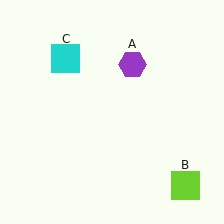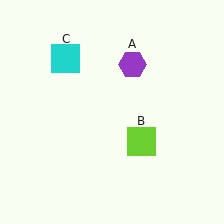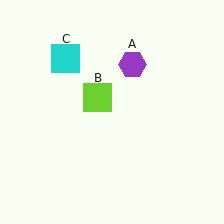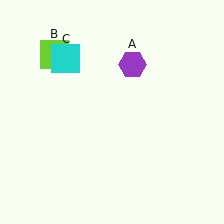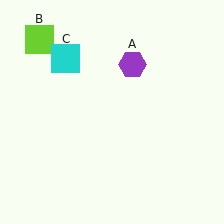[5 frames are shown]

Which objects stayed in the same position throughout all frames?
Purple hexagon (object A) and cyan square (object C) remained stationary.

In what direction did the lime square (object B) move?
The lime square (object B) moved up and to the left.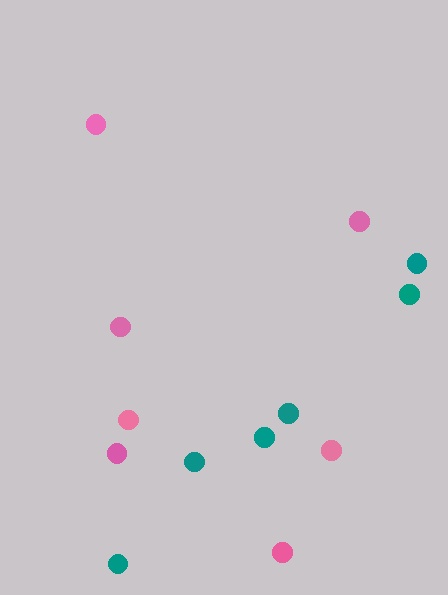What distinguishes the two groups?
There are 2 groups: one group of teal circles (6) and one group of pink circles (7).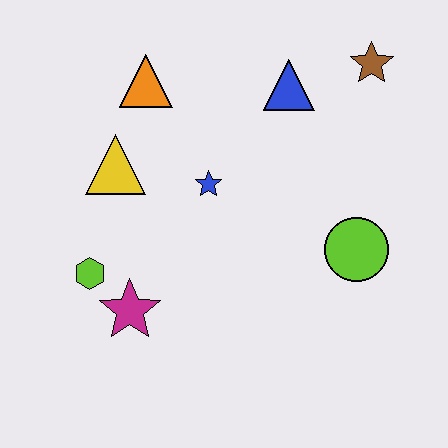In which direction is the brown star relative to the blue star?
The brown star is to the right of the blue star.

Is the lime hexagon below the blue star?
Yes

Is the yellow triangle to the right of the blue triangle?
No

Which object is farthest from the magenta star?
The brown star is farthest from the magenta star.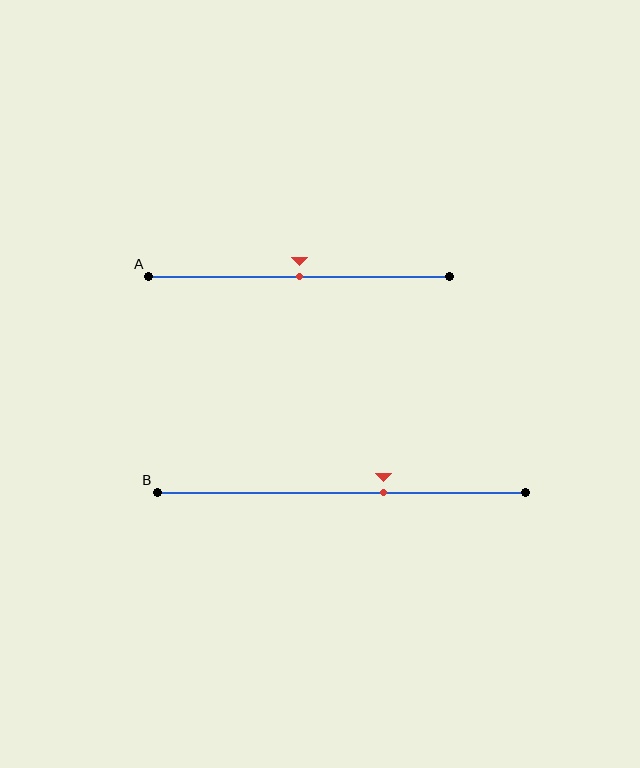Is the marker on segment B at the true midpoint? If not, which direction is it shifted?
No, the marker on segment B is shifted to the right by about 11% of the segment length.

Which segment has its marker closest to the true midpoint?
Segment A has its marker closest to the true midpoint.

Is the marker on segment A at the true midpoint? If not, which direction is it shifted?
Yes, the marker on segment A is at the true midpoint.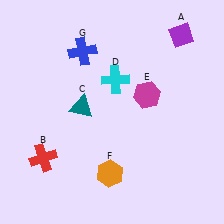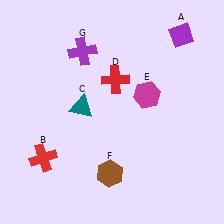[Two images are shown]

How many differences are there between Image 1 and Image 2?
There are 3 differences between the two images.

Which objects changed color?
D changed from cyan to red. F changed from orange to brown. G changed from blue to purple.